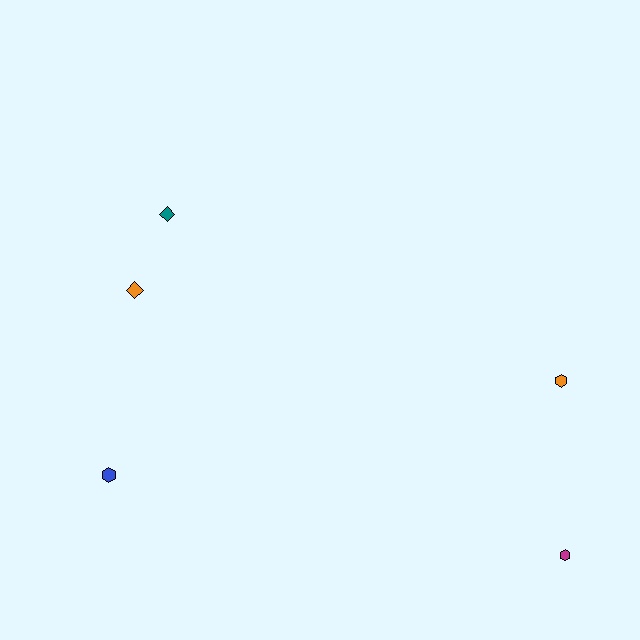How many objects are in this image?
There are 5 objects.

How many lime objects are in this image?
There are no lime objects.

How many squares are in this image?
There are no squares.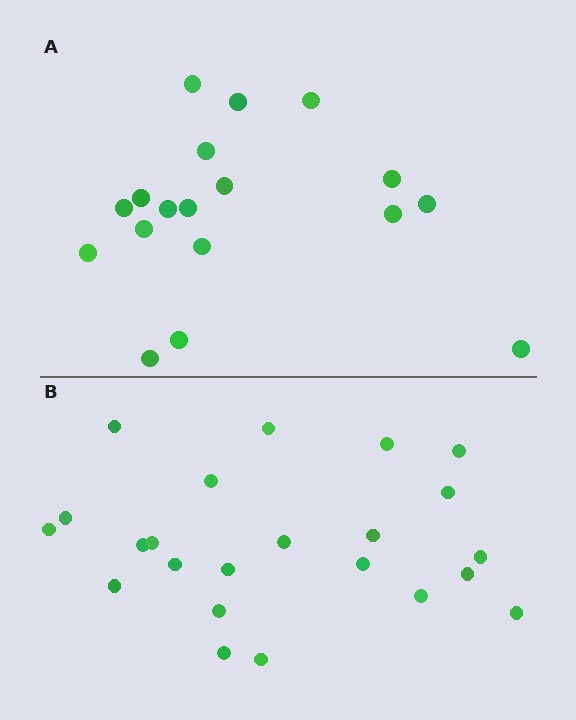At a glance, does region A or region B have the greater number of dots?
Region B (the bottom region) has more dots.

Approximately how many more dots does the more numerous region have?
Region B has about 5 more dots than region A.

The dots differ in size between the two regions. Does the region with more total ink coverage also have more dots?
No. Region A has more total ink coverage because its dots are larger, but region B actually contains more individual dots. Total area can be misleading — the number of items is what matters here.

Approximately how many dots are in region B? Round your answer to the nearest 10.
About 20 dots. (The exact count is 23, which rounds to 20.)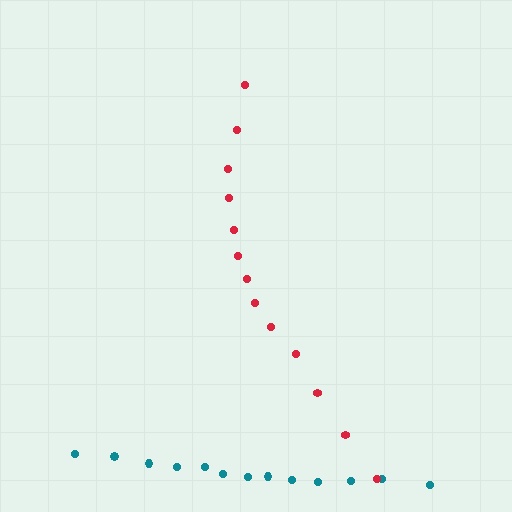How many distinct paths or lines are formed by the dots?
There are 2 distinct paths.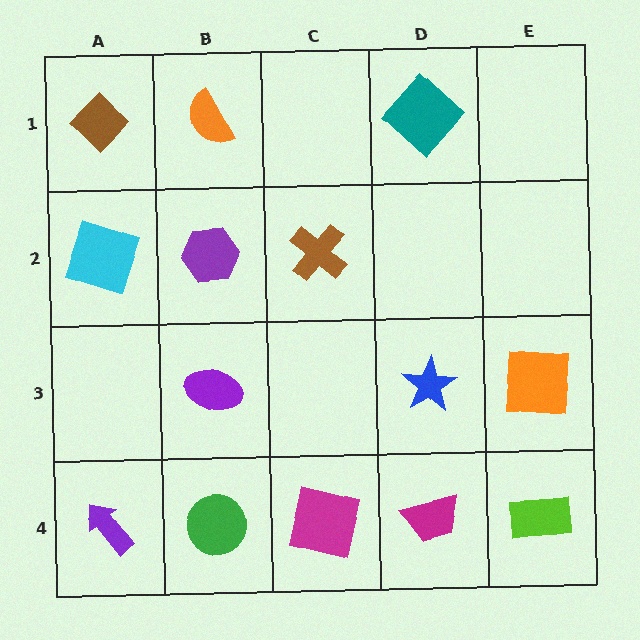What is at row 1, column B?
An orange semicircle.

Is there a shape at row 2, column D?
No, that cell is empty.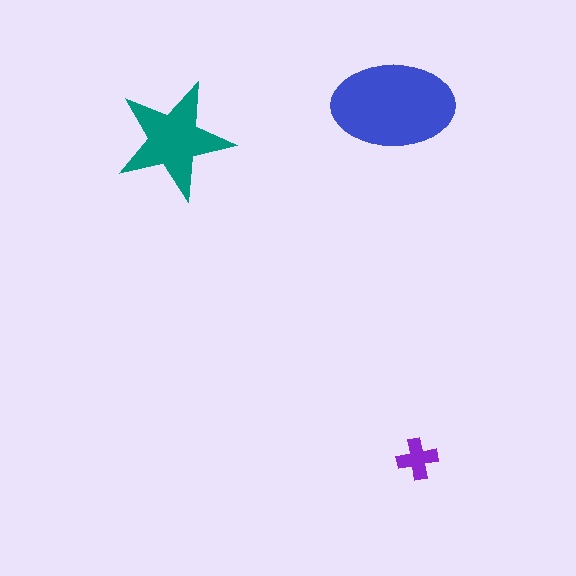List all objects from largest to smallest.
The blue ellipse, the teal star, the purple cross.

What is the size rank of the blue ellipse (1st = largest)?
1st.